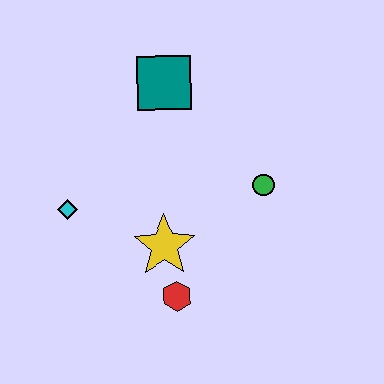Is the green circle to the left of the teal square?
No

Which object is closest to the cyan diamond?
The yellow star is closest to the cyan diamond.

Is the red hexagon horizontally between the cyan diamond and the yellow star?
No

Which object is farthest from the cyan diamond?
The green circle is farthest from the cyan diamond.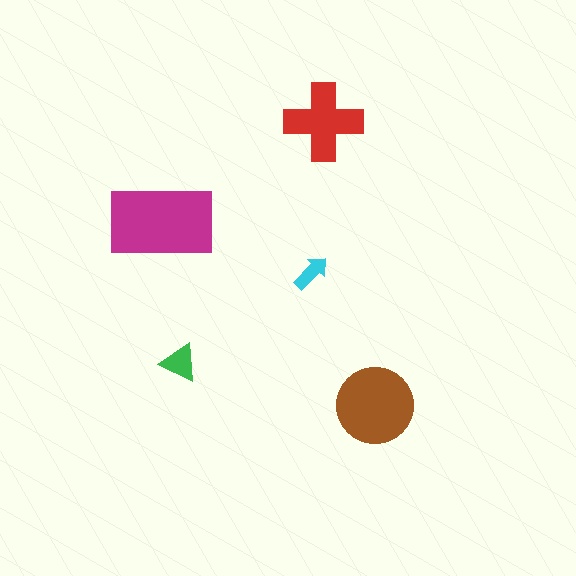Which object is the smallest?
The cyan arrow.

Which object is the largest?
The magenta rectangle.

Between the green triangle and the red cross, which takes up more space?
The red cross.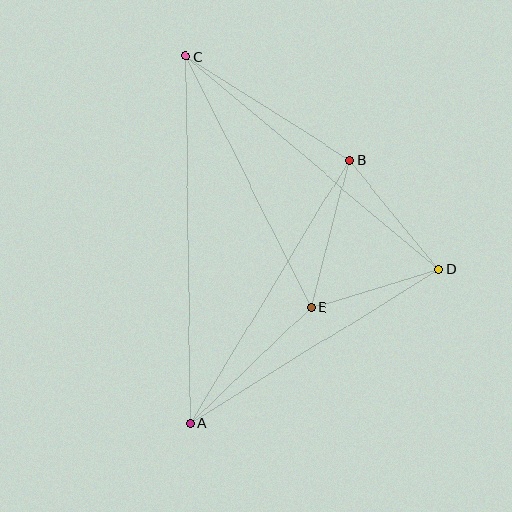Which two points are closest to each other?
Points D and E are closest to each other.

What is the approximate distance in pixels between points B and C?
The distance between B and C is approximately 194 pixels.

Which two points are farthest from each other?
Points A and C are farthest from each other.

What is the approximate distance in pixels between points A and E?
The distance between A and E is approximately 167 pixels.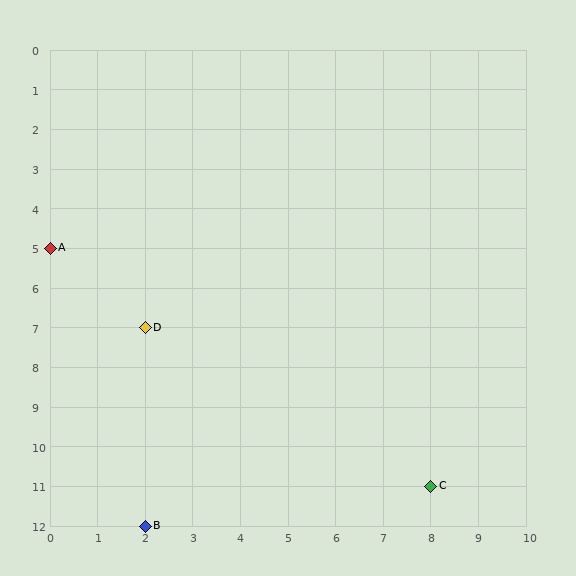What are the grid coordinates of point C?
Point C is at grid coordinates (8, 11).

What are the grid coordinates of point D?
Point D is at grid coordinates (2, 7).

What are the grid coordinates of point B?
Point B is at grid coordinates (2, 12).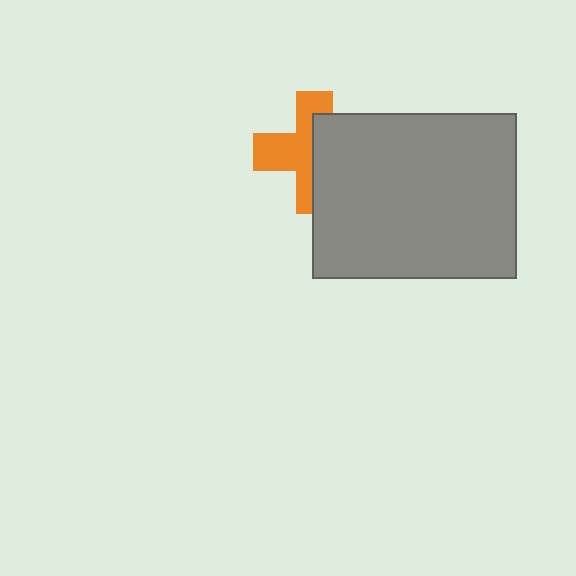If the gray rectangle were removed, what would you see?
You would see the complete orange cross.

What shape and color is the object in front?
The object in front is a gray rectangle.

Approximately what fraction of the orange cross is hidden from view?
Roughly 48% of the orange cross is hidden behind the gray rectangle.